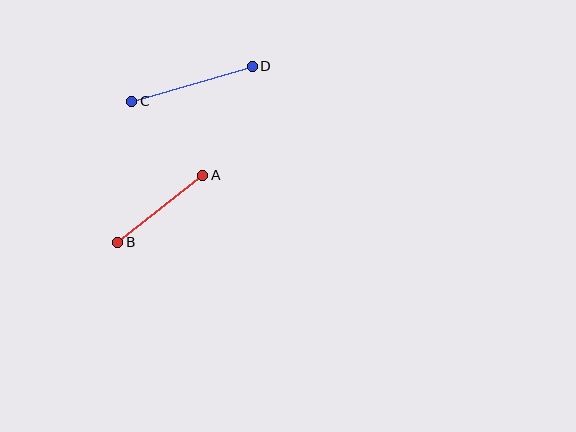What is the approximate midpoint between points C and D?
The midpoint is at approximately (192, 84) pixels.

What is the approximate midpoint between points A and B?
The midpoint is at approximately (160, 209) pixels.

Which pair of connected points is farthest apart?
Points C and D are farthest apart.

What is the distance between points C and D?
The distance is approximately 125 pixels.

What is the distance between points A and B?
The distance is approximately 108 pixels.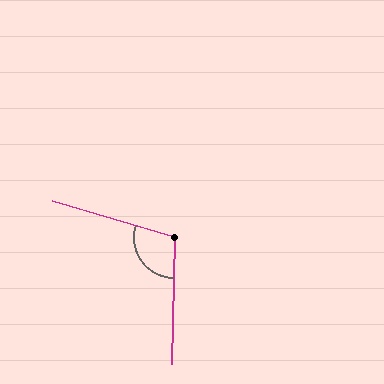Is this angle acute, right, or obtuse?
It is obtuse.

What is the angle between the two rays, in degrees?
Approximately 105 degrees.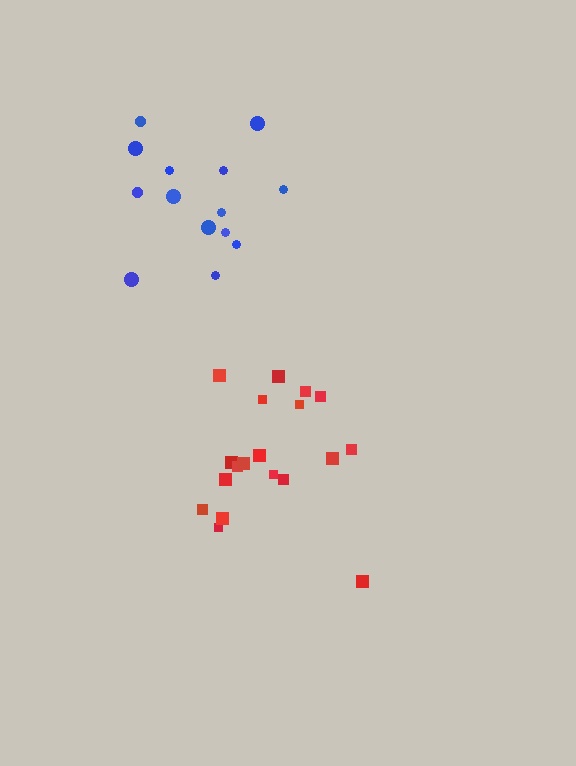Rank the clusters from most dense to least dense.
blue, red.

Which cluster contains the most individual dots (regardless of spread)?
Red (19).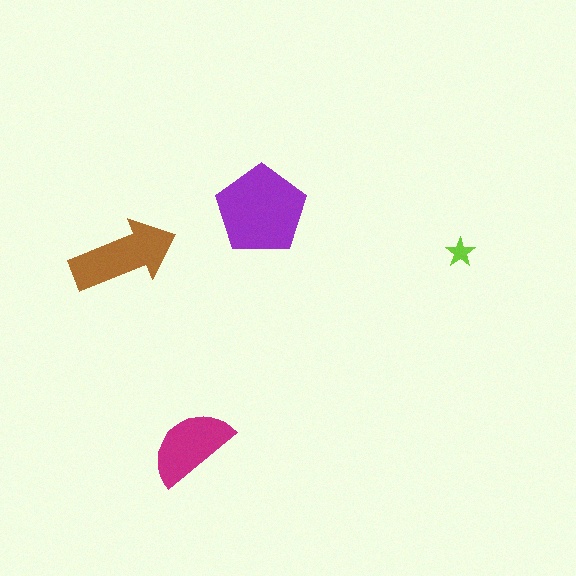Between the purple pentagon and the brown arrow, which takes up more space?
The purple pentagon.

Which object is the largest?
The purple pentagon.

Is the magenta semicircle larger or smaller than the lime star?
Larger.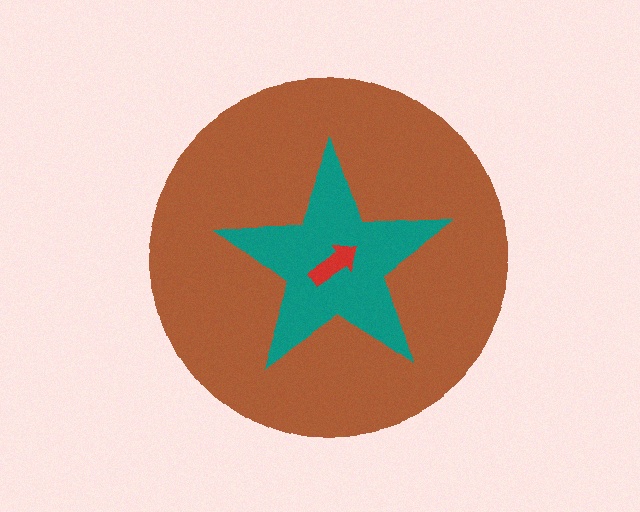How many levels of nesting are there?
3.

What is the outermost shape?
The brown circle.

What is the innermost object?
The red arrow.